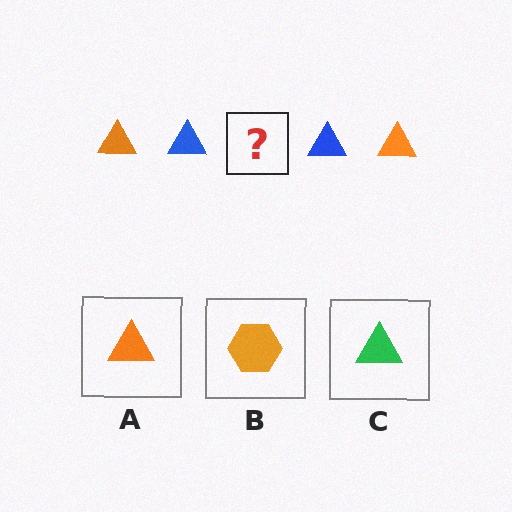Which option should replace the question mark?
Option A.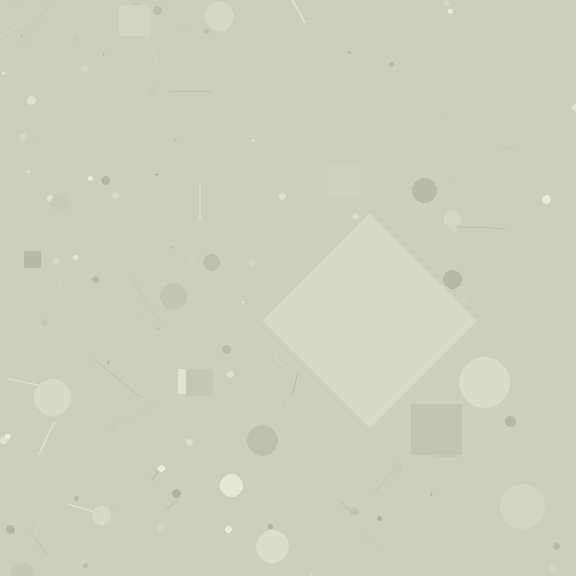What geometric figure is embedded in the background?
A diamond is embedded in the background.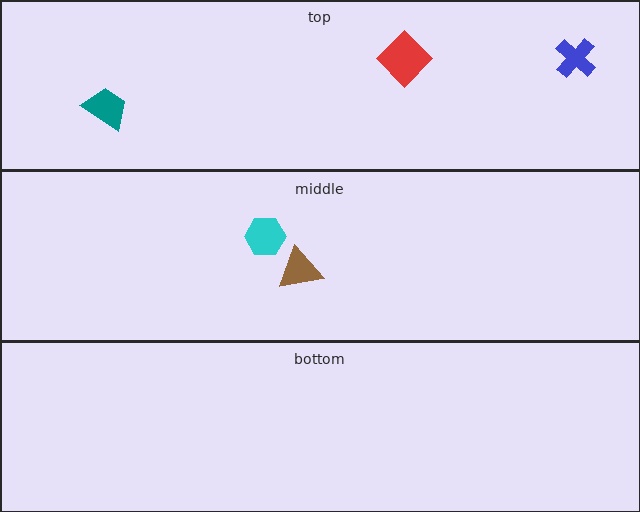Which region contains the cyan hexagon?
The middle region.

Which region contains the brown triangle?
The middle region.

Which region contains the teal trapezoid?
The top region.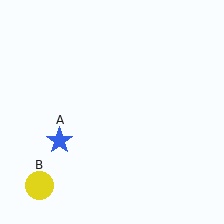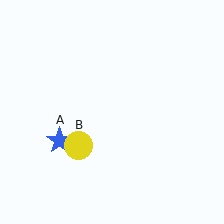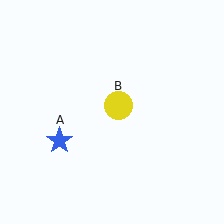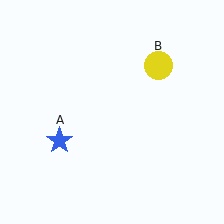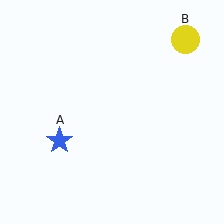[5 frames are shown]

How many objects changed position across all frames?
1 object changed position: yellow circle (object B).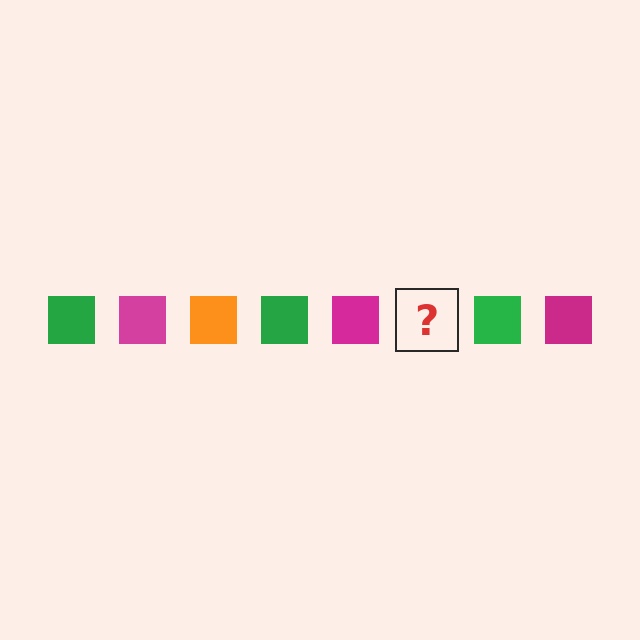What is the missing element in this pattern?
The missing element is an orange square.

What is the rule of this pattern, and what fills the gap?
The rule is that the pattern cycles through green, magenta, orange squares. The gap should be filled with an orange square.